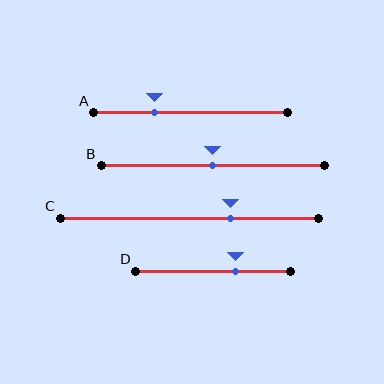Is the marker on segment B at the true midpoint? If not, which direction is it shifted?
Yes, the marker on segment B is at the true midpoint.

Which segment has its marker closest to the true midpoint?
Segment B has its marker closest to the true midpoint.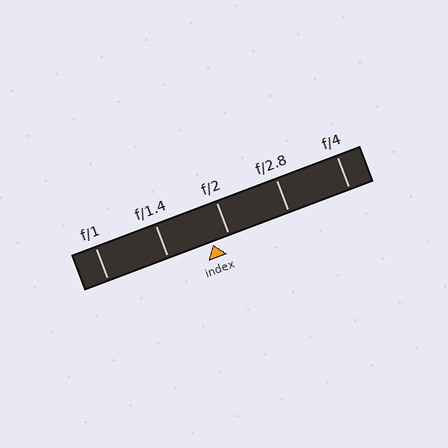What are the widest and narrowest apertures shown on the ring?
The widest aperture shown is f/1 and the narrowest is f/4.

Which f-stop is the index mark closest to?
The index mark is closest to f/2.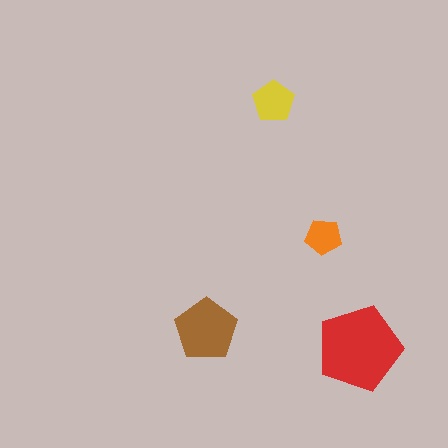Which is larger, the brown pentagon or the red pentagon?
The red one.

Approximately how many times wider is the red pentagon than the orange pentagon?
About 2.5 times wider.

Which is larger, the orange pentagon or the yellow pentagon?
The yellow one.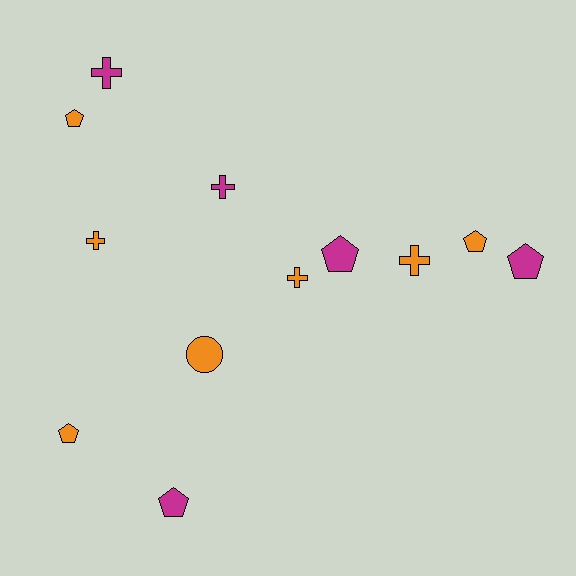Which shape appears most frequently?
Pentagon, with 6 objects.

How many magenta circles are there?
There are no magenta circles.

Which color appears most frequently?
Orange, with 7 objects.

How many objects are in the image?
There are 12 objects.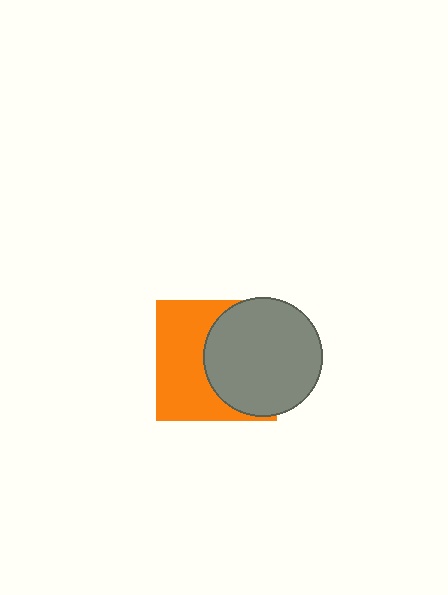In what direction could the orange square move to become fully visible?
The orange square could move left. That would shift it out from behind the gray circle entirely.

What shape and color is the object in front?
The object in front is a gray circle.